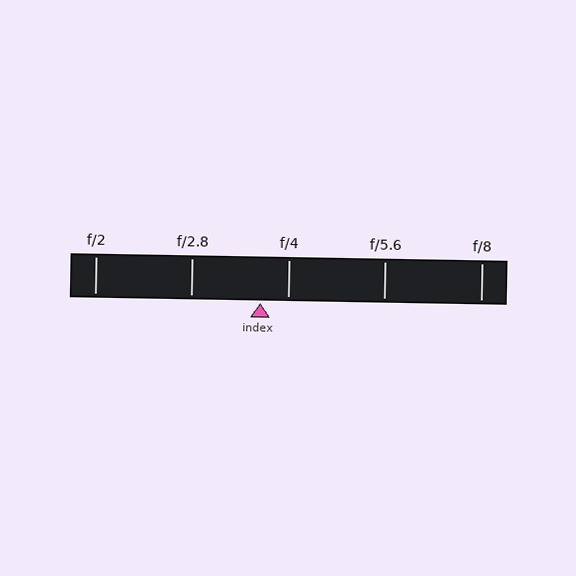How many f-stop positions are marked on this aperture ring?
There are 5 f-stop positions marked.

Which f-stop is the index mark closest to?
The index mark is closest to f/4.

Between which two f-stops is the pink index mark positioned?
The index mark is between f/2.8 and f/4.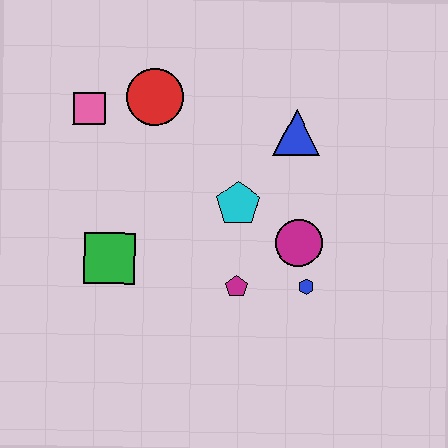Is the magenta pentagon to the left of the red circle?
No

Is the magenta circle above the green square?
Yes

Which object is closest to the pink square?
The red circle is closest to the pink square.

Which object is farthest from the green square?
The blue triangle is farthest from the green square.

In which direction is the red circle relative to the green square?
The red circle is above the green square.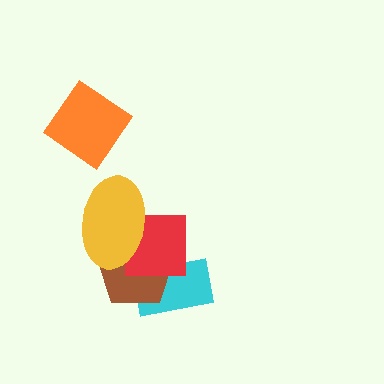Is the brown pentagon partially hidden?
Yes, it is partially covered by another shape.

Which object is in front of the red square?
The yellow ellipse is in front of the red square.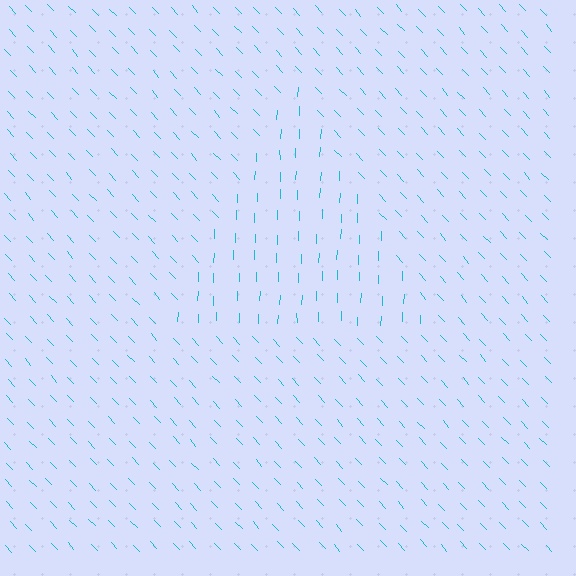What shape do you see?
I see a triangle.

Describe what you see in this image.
The image is filled with small cyan line segments. A triangle region in the image has lines oriented differently from the surrounding lines, creating a visible texture boundary.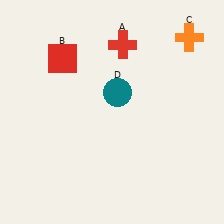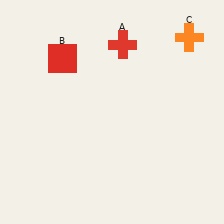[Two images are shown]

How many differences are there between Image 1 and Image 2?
There is 1 difference between the two images.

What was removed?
The teal circle (D) was removed in Image 2.